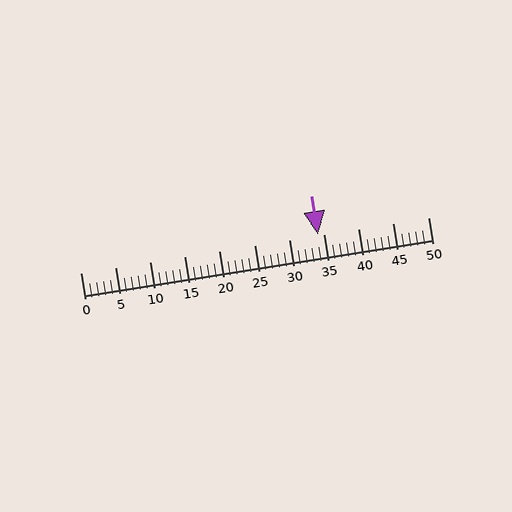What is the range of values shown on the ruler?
The ruler shows values from 0 to 50.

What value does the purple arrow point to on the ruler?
The purple arrow points to approximately 34.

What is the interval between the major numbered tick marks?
The major tick marks are spaced 5 units apart.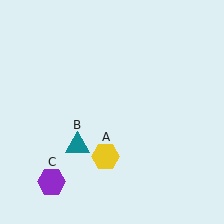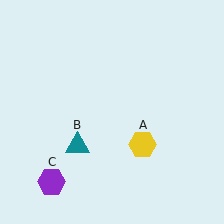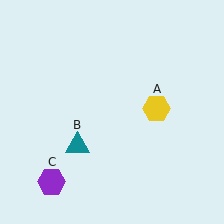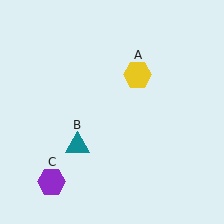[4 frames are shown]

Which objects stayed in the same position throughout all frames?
Teal triangle (object B) and purple hexagon (object C) remained stationary.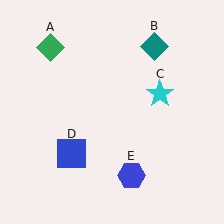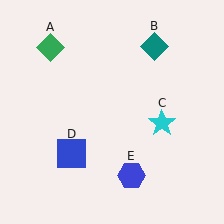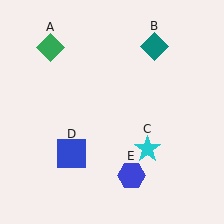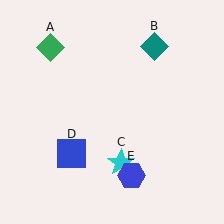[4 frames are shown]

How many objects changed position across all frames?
1 object changed position: cyan star (object C).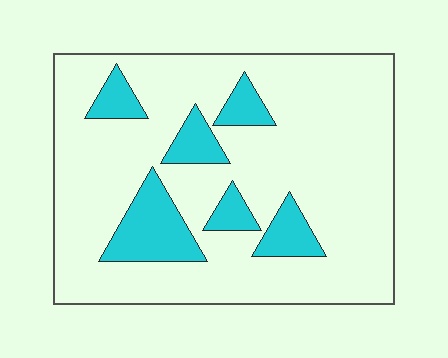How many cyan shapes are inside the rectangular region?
6.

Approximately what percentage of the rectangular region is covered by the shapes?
Approximately 20%.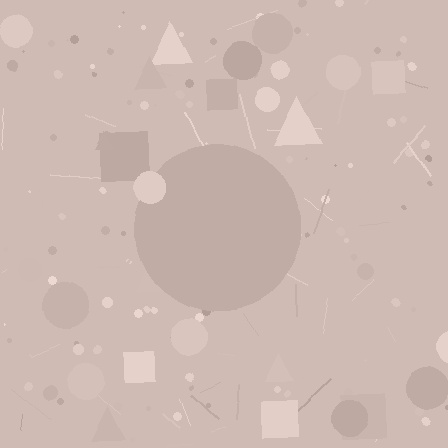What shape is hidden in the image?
A circle is hidden in the image.